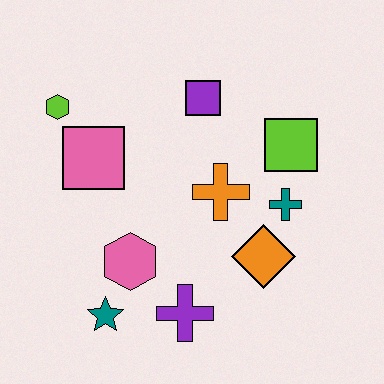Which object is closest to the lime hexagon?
The pink square is closest to the lime hexagon.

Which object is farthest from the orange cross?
The lime hexagon is farthest from the orange cross.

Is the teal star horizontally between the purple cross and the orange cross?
No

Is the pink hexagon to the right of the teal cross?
No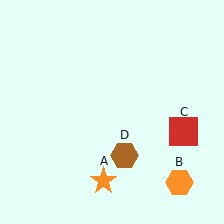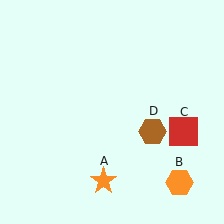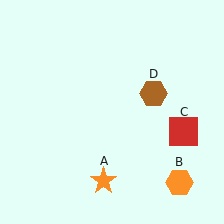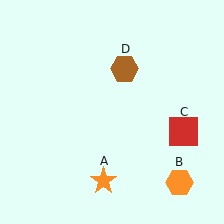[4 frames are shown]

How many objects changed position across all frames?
1 object changed position: brown hexagon (object D).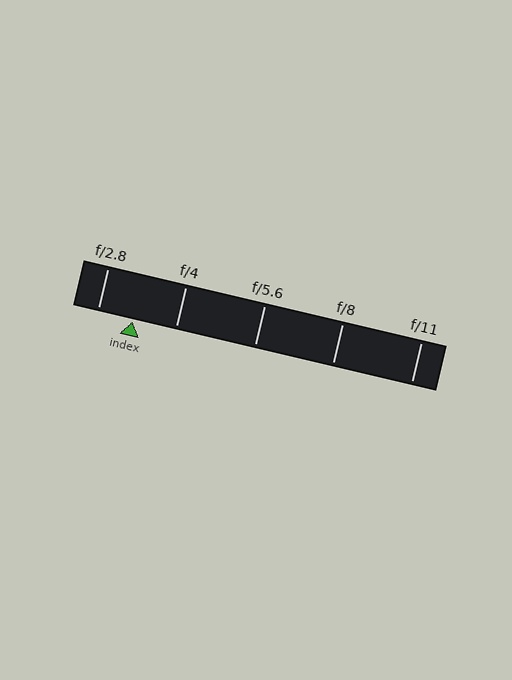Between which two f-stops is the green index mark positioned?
The index mark is between f/2.8 and f/4.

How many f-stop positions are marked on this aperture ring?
There are 5 f-stop positions marked.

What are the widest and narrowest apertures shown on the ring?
The widest aperture shown is f/2.8 and the narrowest is f/11.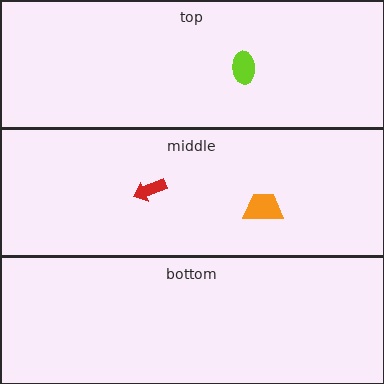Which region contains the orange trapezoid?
The middle region.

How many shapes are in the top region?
1.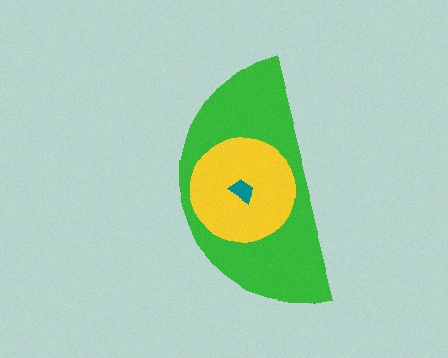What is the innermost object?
The teal trapezoid.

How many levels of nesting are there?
3.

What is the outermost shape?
The green semicircle.